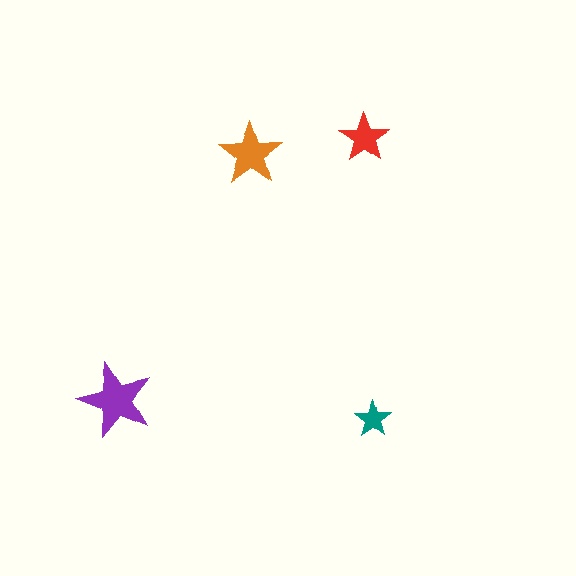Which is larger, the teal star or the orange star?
The orange one.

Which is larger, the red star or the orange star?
The orange one.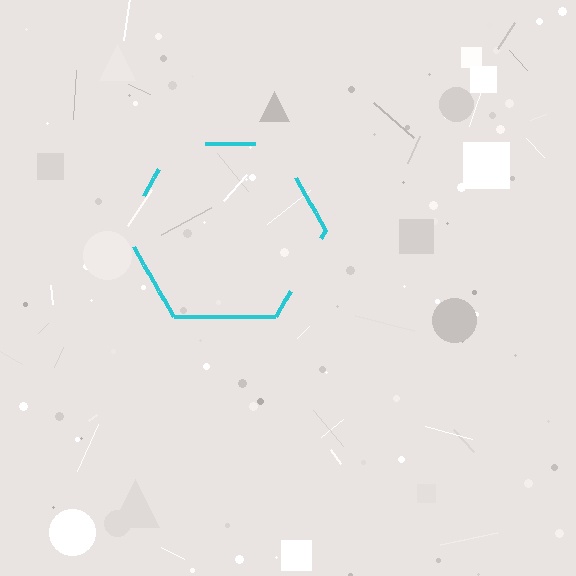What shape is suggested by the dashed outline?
The dashed outline suggests a hexagon.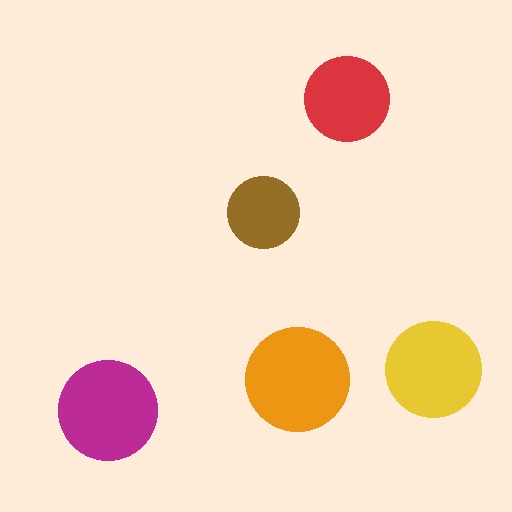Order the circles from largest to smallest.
the orange one, the magenta one, the yellow one, the red one, the brown one.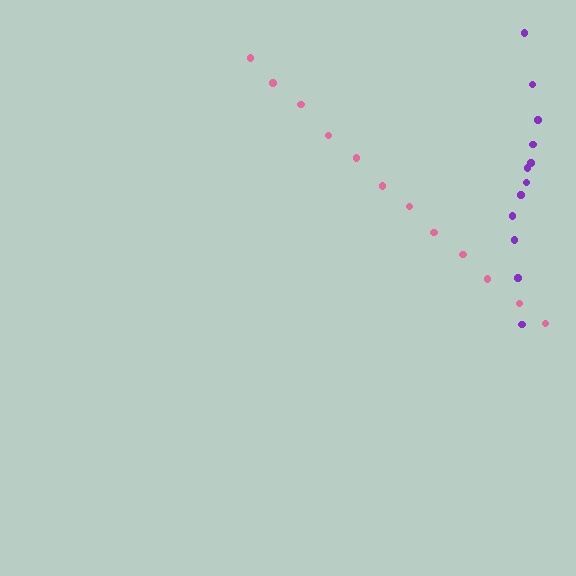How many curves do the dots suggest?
There are 2 distinct paths.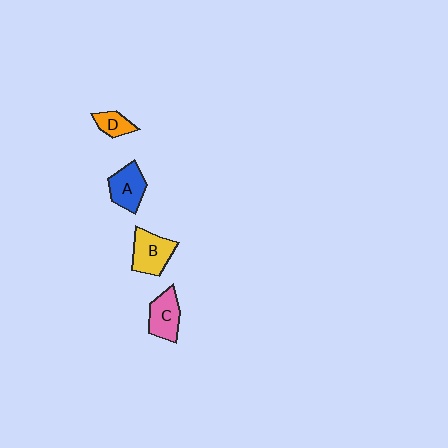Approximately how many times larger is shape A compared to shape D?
Approximately 1.7 times.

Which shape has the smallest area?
Shape D (orange).